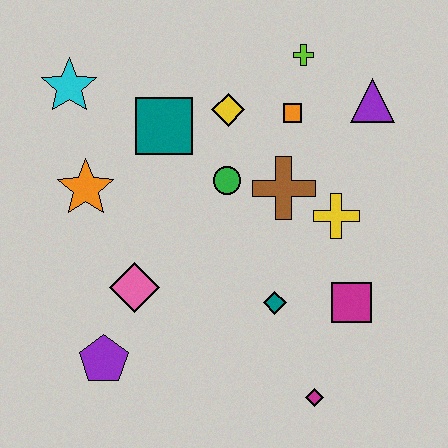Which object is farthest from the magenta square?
The cyan star is farthest from the magenta square.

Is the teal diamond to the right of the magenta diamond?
No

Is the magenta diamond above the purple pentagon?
No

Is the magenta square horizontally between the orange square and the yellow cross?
No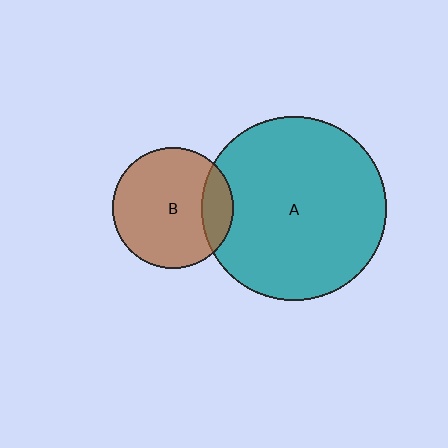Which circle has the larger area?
Circle A (teal).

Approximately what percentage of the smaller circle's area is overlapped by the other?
Approximately 15%.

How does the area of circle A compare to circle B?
Approximately 2.3 times.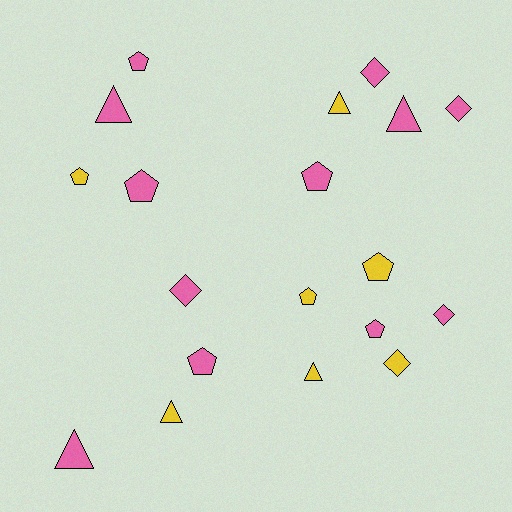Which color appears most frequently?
Pink, with 12 objects.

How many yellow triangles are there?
There are 3 yellow triangles.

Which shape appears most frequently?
Pentagon, with 8 objects.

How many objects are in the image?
There are 19 objects.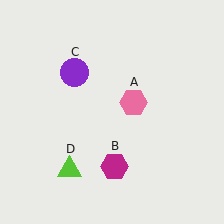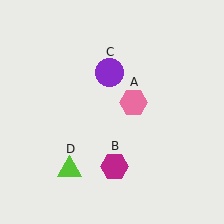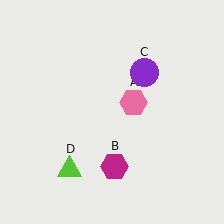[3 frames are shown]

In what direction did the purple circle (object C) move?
The purple circle (object C) moved right.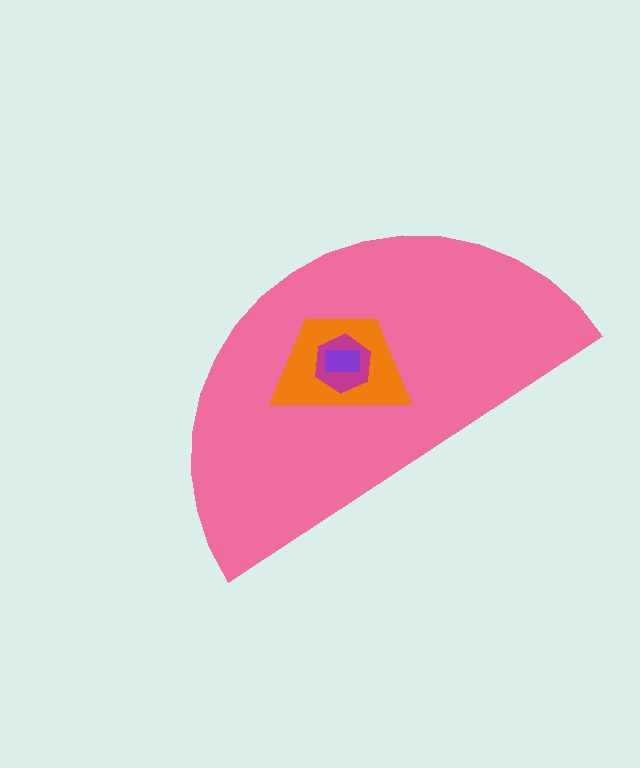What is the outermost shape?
The pink semicircle.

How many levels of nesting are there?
4.